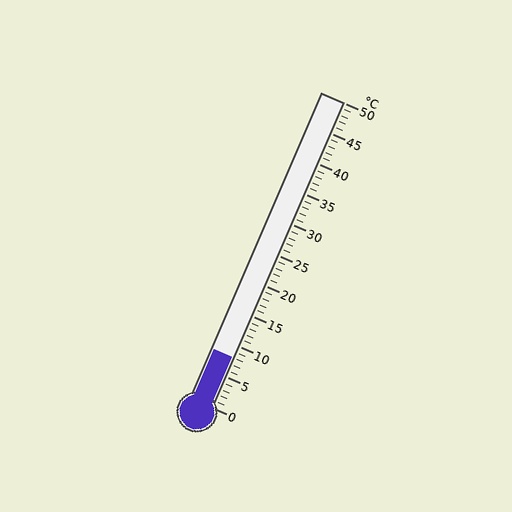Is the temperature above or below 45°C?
The temperature is below 45°C.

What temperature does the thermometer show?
The thermometer shows approximately 8°C.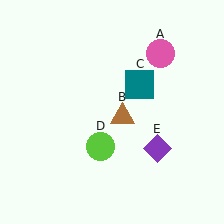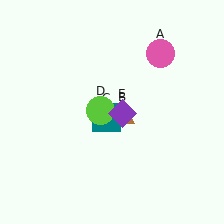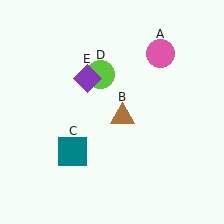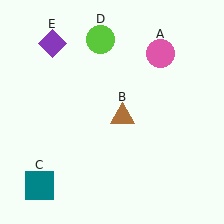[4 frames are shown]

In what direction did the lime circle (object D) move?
The lime circle (object D) moved up.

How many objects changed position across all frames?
3 objects changed position: teal square (object C), lime circle (object D), purple diamond (object E).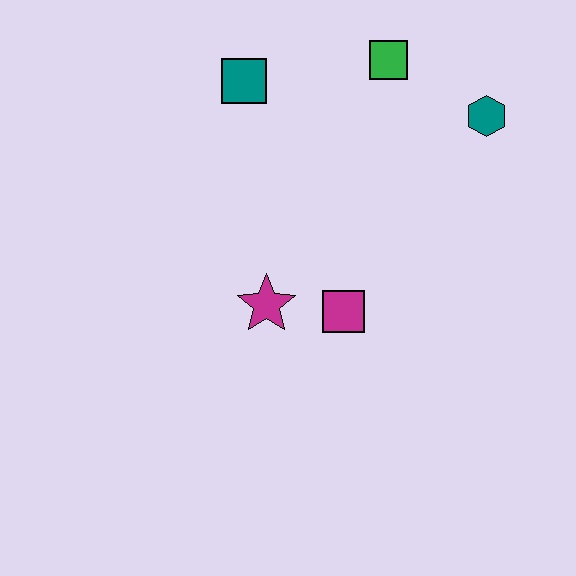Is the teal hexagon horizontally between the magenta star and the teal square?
No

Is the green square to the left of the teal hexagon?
Yes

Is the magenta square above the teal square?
No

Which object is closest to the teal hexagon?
The green square is closest to the teal hexagon.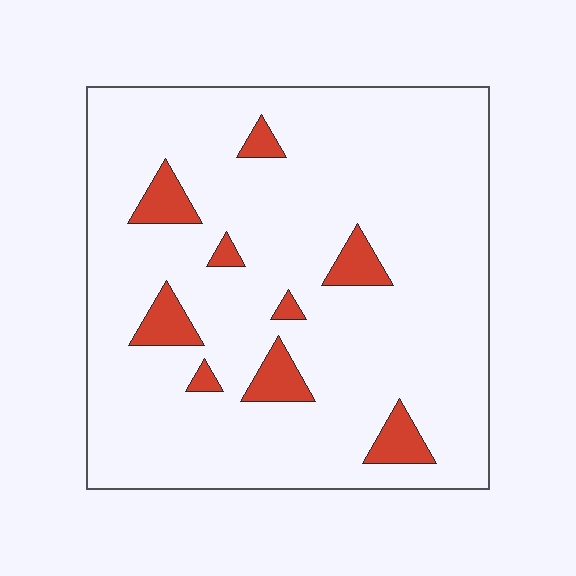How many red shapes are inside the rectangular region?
9.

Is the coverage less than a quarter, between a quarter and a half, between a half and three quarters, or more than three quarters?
Less than a quarter.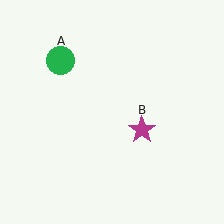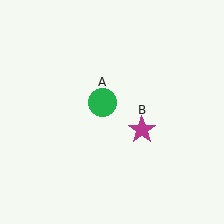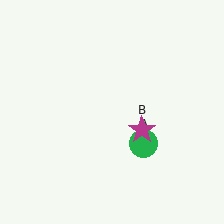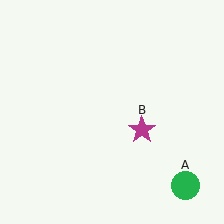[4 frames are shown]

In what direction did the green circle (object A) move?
The green circle (object A) moved down and to the right.